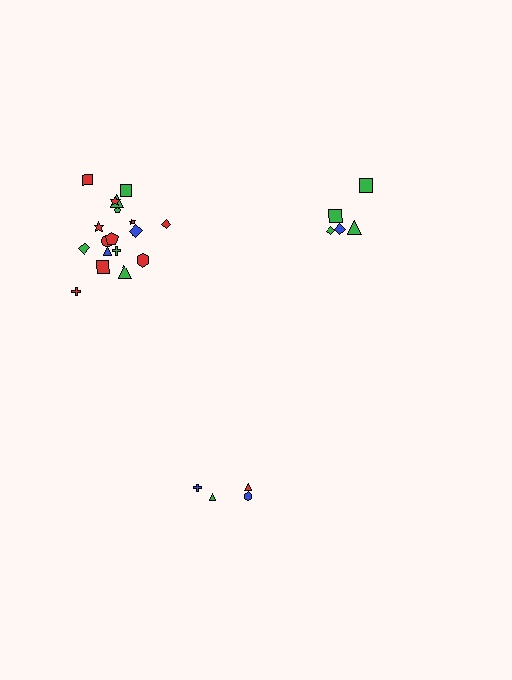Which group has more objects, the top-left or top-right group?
The top-left group.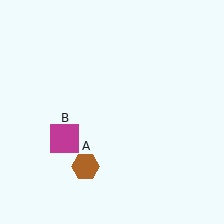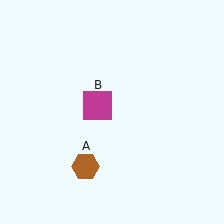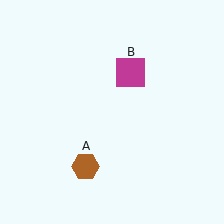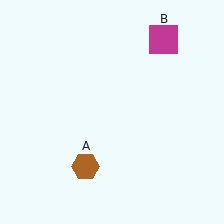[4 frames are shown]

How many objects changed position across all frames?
1 object changed position: magenta square (object B).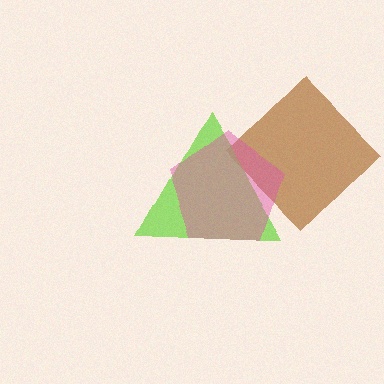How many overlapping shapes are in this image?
There are 3 overlapping shapes in the image.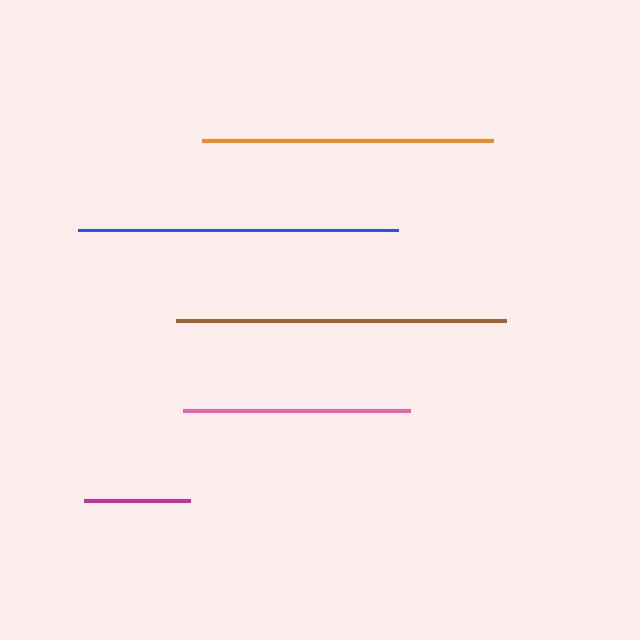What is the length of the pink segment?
The pink segment is approximately 227 pixels long.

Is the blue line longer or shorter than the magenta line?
The blue line is longer than the magenta line.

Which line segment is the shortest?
The magenta line is the shortest at approximately 106 pixels.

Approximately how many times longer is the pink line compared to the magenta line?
The pink line is approximately 2.1 times the length of the magenta line.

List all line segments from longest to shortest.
From longest to shortest: brown, blue, orange, pink, magenta.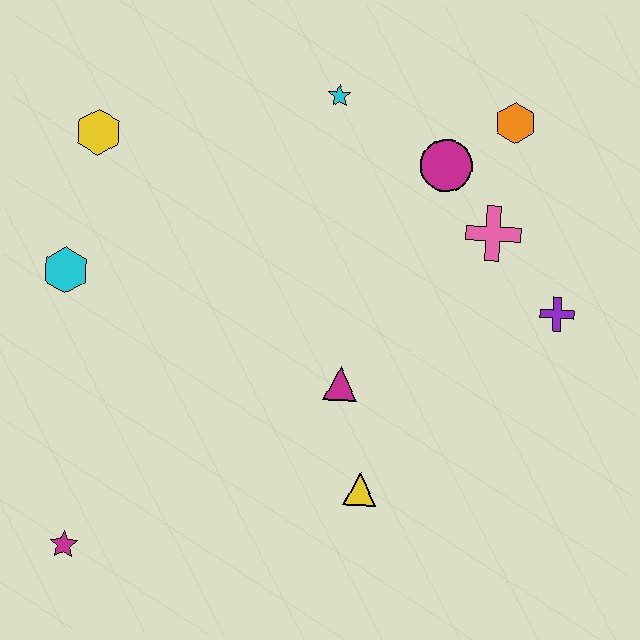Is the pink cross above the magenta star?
Yes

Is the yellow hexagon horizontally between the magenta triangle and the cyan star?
No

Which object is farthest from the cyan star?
The magenta star is farthest from the cyan star.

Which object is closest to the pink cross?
The magenta circle is closest to the pink cross.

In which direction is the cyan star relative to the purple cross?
The cyan star is to the left of the purple cross.